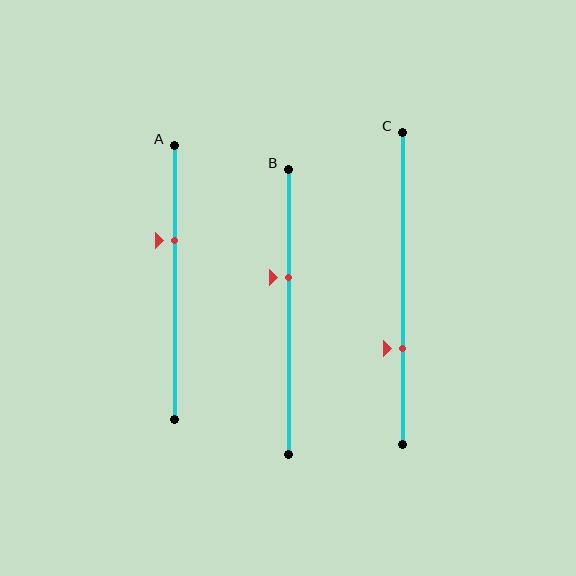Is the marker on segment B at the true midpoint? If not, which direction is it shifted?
No, the marker on segment B is shifted upward by about 12% of the segment length.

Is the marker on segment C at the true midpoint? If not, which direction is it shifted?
No, the marker on segment C is shifted downward by about 19% of the segment length.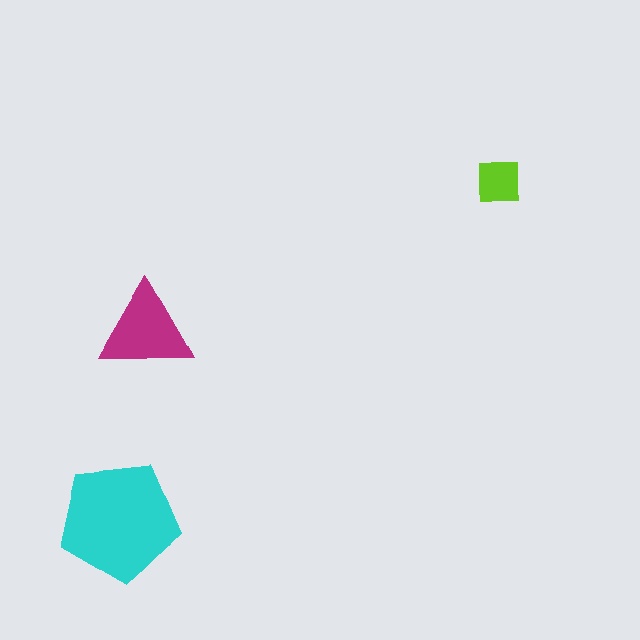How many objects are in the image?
There are 3 objects in the image.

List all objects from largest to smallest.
The cyan pentagon, the magenta triangle, the lime square.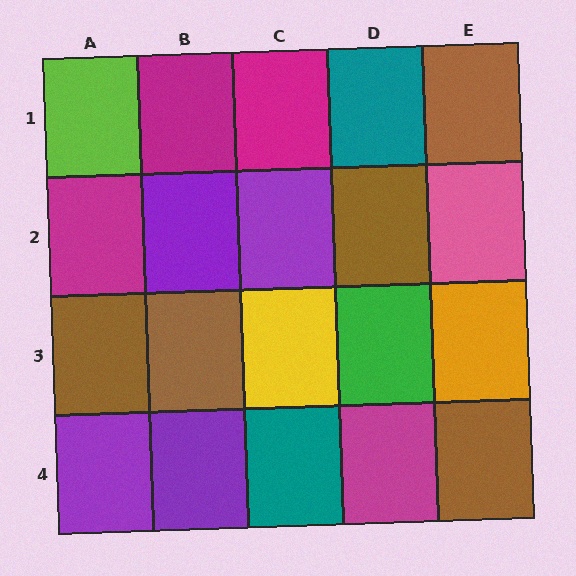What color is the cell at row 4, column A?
Purple.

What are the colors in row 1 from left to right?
Lime, magenta, magenta, teal, brown.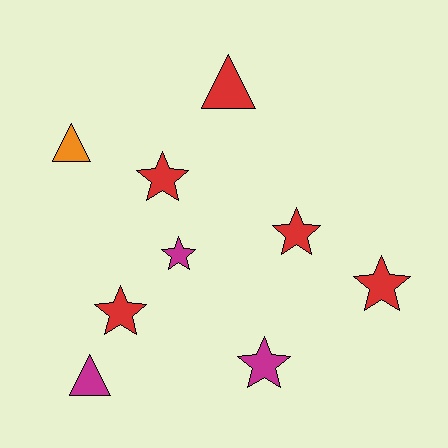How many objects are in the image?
There are 9 objects.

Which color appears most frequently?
Red, with 5 objects.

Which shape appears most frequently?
Star, with 6 objects.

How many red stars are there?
There are 4 red stars.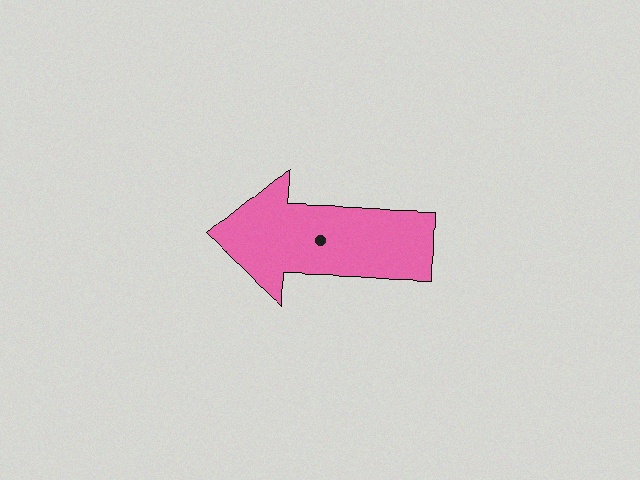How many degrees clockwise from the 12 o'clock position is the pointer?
Approximately 272 degrees.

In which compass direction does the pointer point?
West.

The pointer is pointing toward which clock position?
Roughly 9 o'clock.